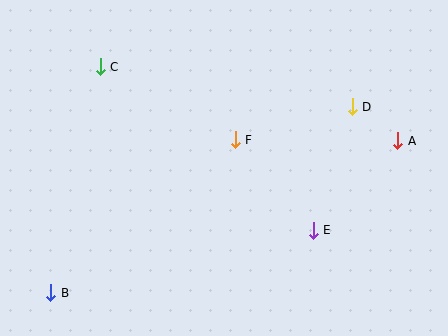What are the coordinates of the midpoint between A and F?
The midpoint between A and F is at (316, 140).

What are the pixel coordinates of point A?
Point A is at (398, 141).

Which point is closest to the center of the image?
Point F at (235, 140) is closest to the center.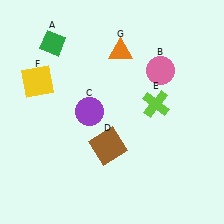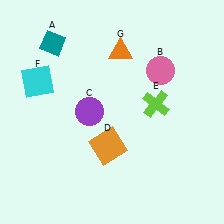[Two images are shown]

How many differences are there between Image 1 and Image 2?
There are 3 differences between the two images.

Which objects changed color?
A changed from green to teal. D changed from brown to orange. F changed from yellow to cyan.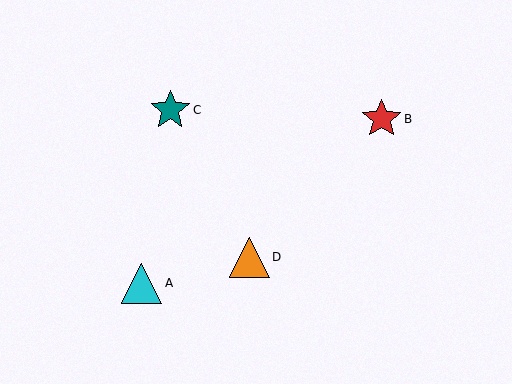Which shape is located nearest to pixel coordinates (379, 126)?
The red star (labeled B) at (382, 119) is nearest to that location.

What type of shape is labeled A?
Shape A is a cyan triangle.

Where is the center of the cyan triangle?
The center of the cyan triangle is at (142, 283).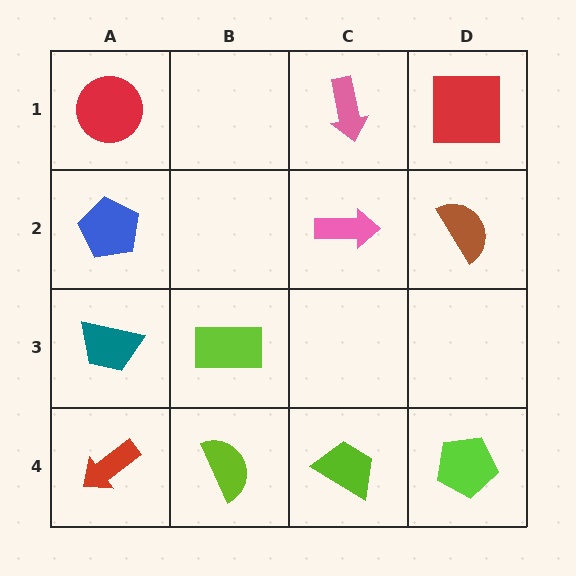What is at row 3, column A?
A teal trapezoid.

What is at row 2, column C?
A pink arrow.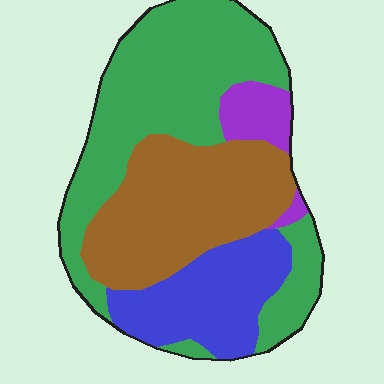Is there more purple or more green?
Green.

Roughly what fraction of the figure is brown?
Brown takes up about one third (1/3) of the figure.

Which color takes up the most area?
Green, at roughly 45%.